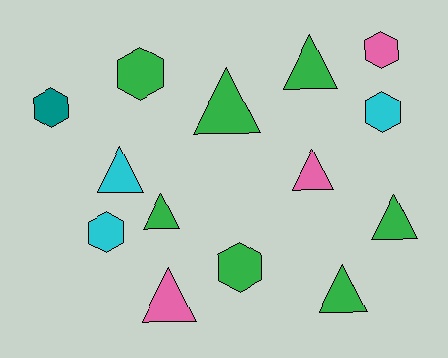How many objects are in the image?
There are 14 objects.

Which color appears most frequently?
Green, with 7 objects.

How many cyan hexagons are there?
There are 2 cyan hexagons.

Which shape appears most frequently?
Triangle, with 8 objects.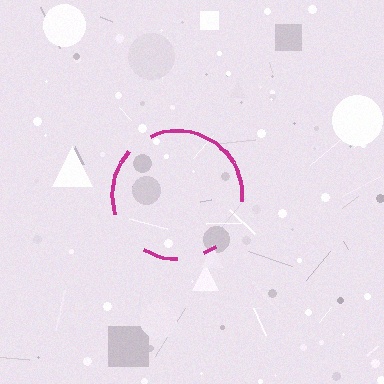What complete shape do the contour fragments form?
The contour fragments form a circle.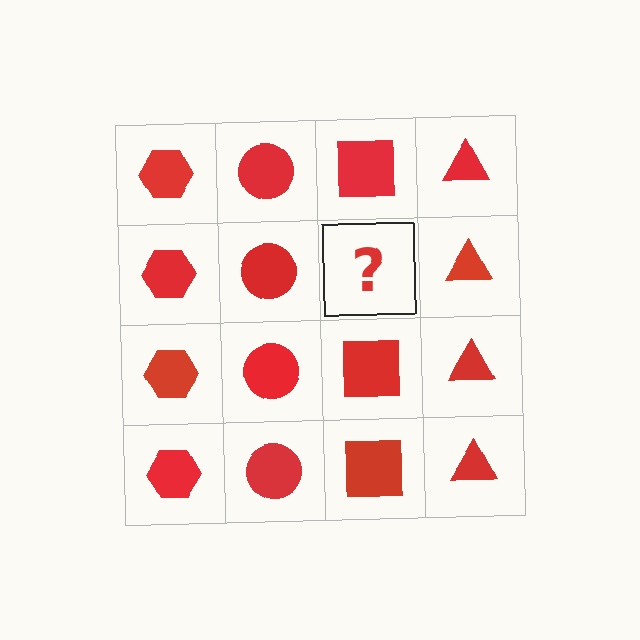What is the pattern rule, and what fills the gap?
The rule is that each column has a consistent shape. The gap should be filled with a red square.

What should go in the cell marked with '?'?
The missing cell should contain a red square.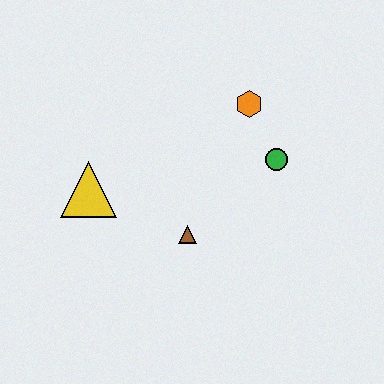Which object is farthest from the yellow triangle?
The green circle is farthest from the yellow triangle.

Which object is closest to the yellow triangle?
The brown triangle is closest to the yellow triangle.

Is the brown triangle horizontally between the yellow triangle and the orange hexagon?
Yes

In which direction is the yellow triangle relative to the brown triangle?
The yellow triangle is to the left of the brown triangle.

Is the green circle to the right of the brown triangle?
Yes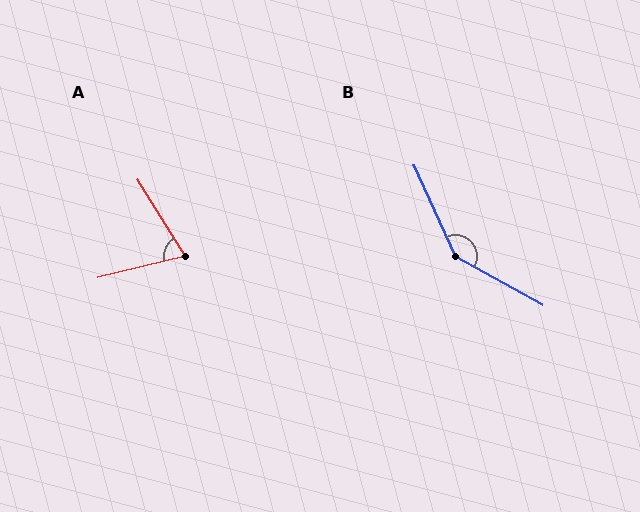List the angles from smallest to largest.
A (72°), B (143°).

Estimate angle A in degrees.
Approximately 72 degrees.